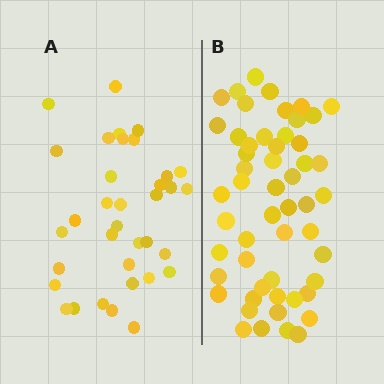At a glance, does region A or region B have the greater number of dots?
Region B (the right region) has more dots.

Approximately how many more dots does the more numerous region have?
Region B has approximately 20 more dots than region A.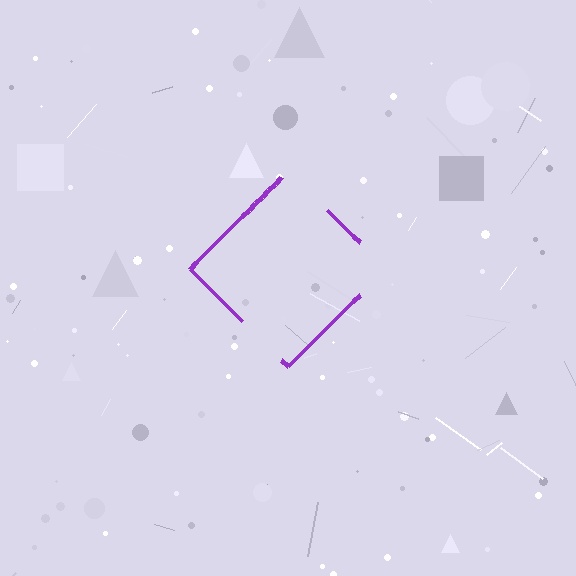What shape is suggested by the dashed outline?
The dashed outline suggests a diamond.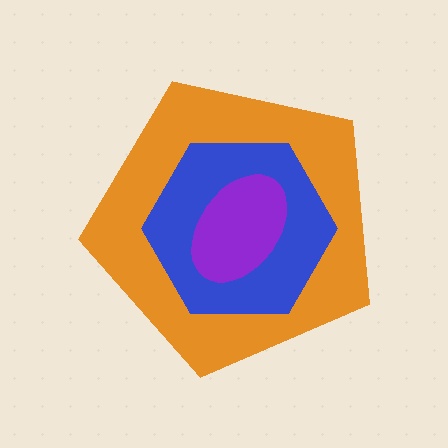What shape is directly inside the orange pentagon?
The blue hexagon.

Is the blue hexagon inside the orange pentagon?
Yes.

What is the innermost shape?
The purple ellipse.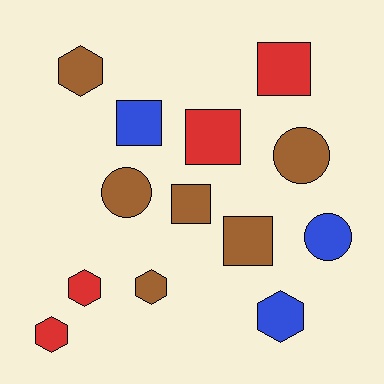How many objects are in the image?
There are 13 objects.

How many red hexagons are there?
There are 2 red hexagons.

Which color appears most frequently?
Brown, with 6 objects.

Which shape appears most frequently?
Hexagon, with 5 objects.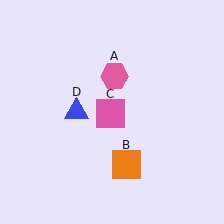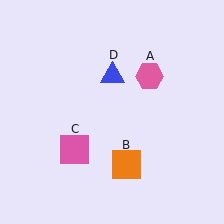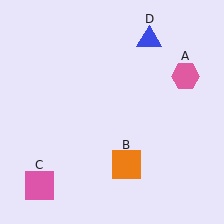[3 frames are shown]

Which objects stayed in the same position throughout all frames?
Orange square (object B) remained stationary.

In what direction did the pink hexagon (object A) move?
The pink hexagon (object A) moved right.